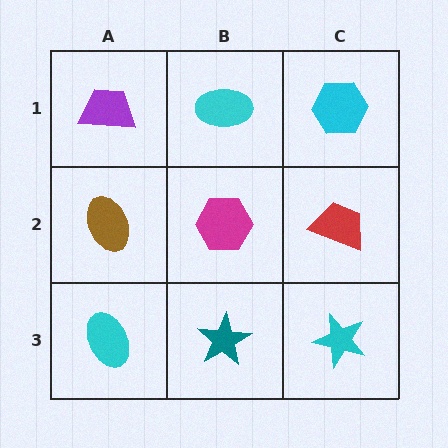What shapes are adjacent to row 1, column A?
A brown ellipse (row 2, column A), a cyan ellipse (row 1, column B).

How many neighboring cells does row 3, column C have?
2.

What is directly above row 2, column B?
A cyan ellipse.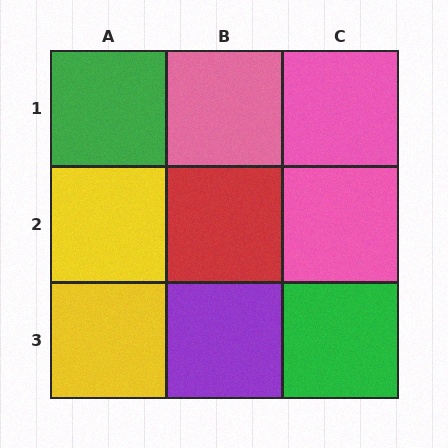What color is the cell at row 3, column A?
Yellow.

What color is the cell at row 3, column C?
Green.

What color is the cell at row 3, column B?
Purple.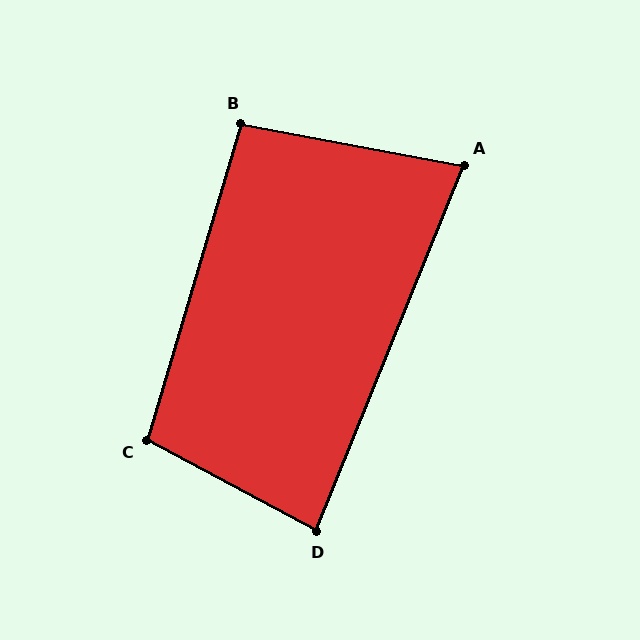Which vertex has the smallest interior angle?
A, at approximately 79 degrees.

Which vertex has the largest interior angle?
C, at approximately 101 degrees.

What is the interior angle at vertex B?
Approximately 96 degrees (obtuse).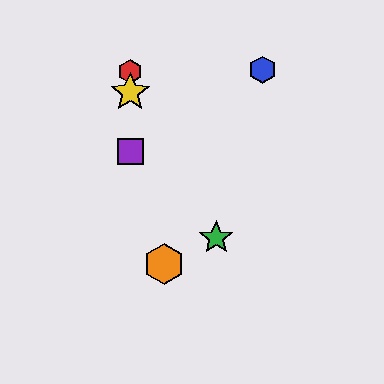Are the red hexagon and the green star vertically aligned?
No, the red hexagon is at x≈130 and the green star is at x≈216.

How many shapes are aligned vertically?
3 shapes (the red hexagon, the yellow star, the purple square) are aligned vertically.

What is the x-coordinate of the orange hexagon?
The orange hexagon is at x≈164.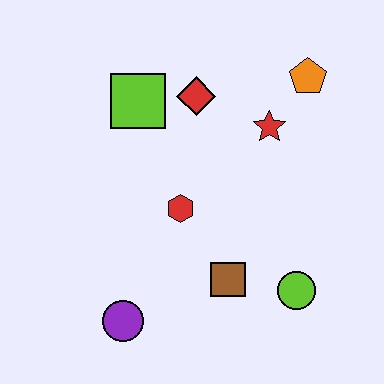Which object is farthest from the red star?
The purple circle is farthest from the red star.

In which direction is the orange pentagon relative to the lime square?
The orange pentagon is to the right of the lime square.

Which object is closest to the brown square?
The lime circle is closest to the brown square.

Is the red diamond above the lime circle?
Yes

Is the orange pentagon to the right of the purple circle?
Yes